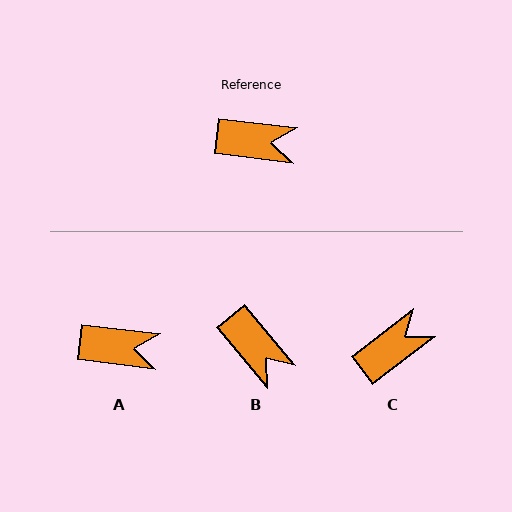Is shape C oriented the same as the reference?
No, it is off by about 45 degrees.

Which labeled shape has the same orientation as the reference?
A.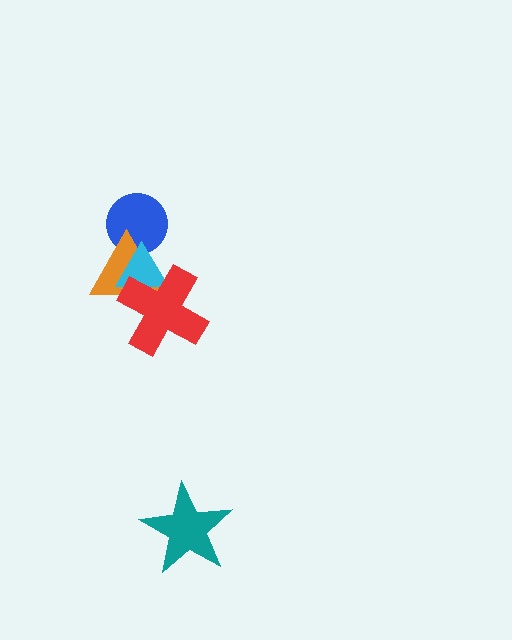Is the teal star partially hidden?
No, no other shape covers it.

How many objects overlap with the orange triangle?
3 objects overlap with the orange triangle.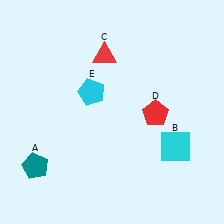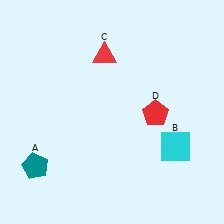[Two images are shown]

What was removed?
The cyan pentagon (E) was removed in Image 2.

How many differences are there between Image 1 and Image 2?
There is 1 difference between the two images.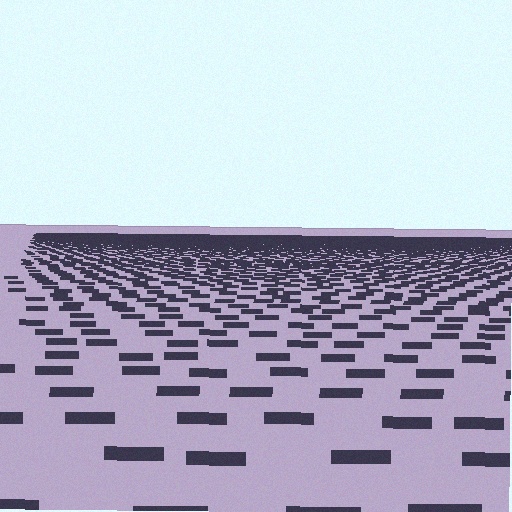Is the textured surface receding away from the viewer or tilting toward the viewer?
The surface is receding away from the viewer. Texture elements get smaller and denser toward the top.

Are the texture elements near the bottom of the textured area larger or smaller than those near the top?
Larger. Near the bottom, elements are closer to the viewer and appear at a bigger on-screen size.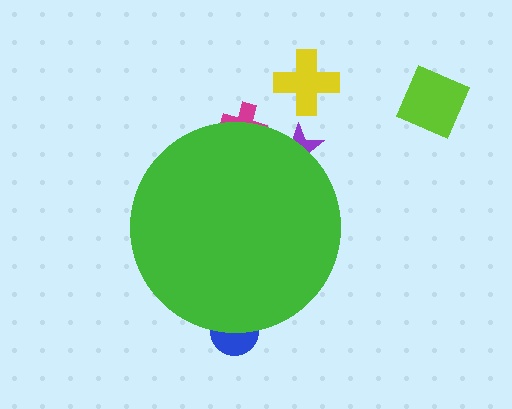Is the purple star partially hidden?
Yes, the purple star is partially hidden behind the green circle.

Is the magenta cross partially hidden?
Yes, the magenta cross is partially hidden behind the green circle.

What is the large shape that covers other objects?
A green circle.